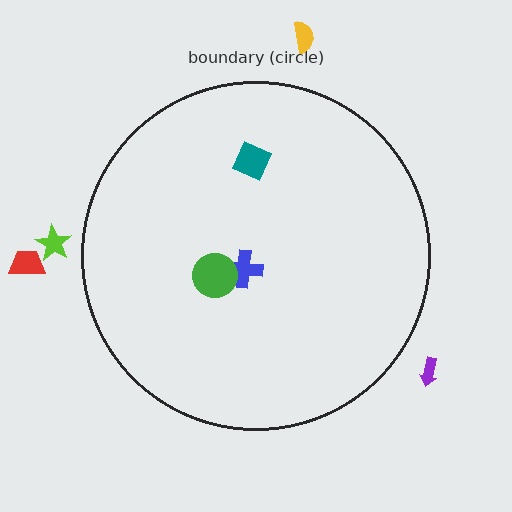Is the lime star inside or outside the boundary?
Outside.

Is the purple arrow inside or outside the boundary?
Outside.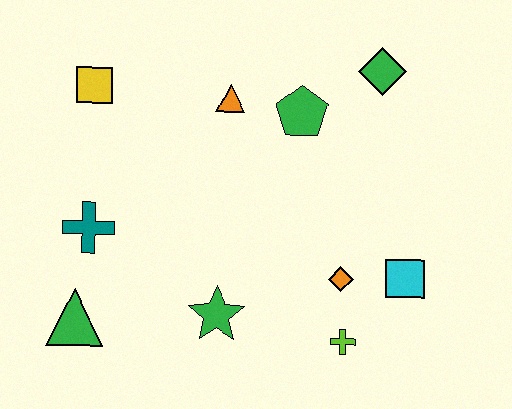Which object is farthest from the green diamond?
The green triangle is farthest from the green diamond.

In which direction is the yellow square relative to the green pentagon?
The yellow square is to the left of the green pentagon.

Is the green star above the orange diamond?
No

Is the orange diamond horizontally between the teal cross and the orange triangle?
No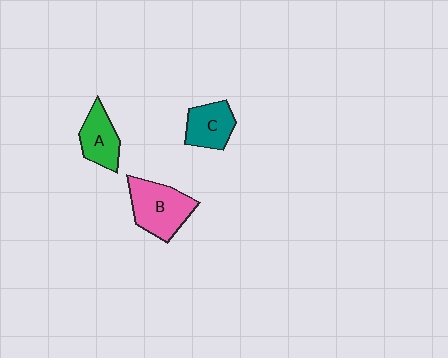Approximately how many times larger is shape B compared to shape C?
Approximately 1.4 times.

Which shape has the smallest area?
Shape A (green).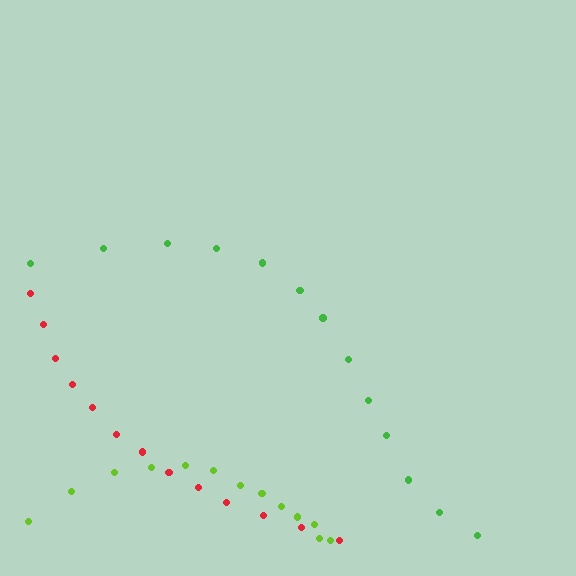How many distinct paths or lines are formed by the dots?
There are 3 distinct paths.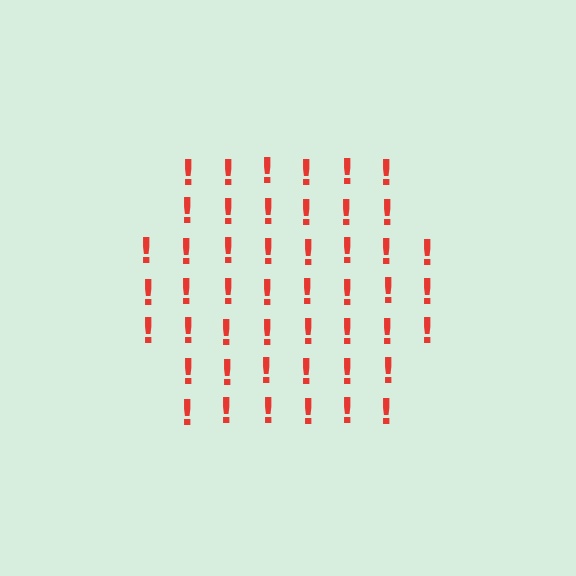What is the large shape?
The large shape is a hexagon.